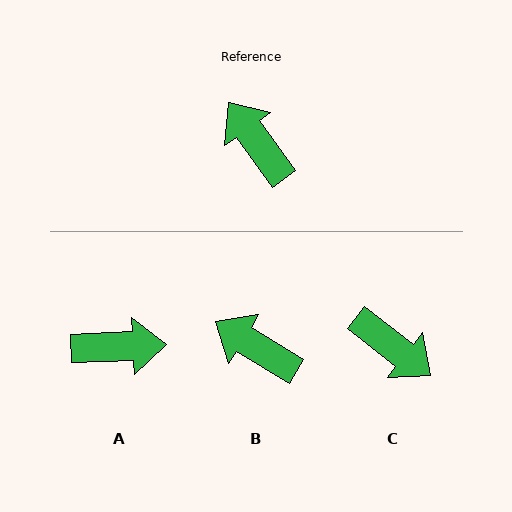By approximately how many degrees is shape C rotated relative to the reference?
Approximately 164 degrees clockwise.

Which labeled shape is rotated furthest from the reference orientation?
C, about 164 degrees away.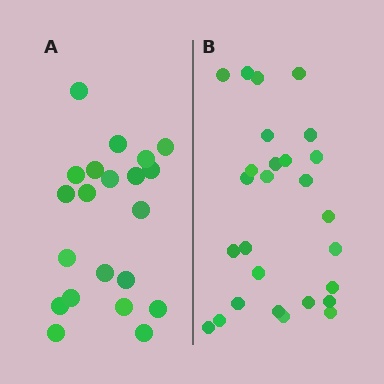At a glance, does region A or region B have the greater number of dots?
Region B (the right region) has more dots.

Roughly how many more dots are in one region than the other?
Region B has about 6 more dots than region A.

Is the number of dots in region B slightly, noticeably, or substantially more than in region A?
Region B has noticeably more, but not dramatically so. The ratio is roughly 1.3 to 1.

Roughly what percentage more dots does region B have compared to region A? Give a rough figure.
About 30% more.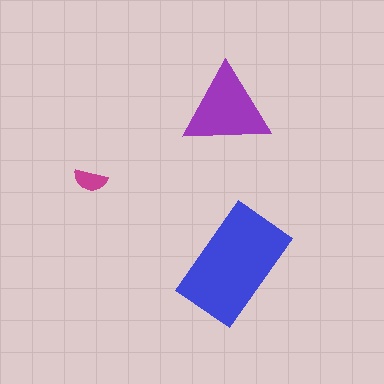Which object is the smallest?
The magenta semicircle.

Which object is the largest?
The blue rectangle.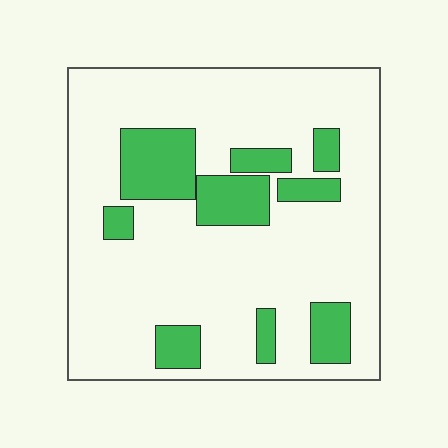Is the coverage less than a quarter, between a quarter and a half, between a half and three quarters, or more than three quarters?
Less than a quarter.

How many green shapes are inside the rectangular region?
9.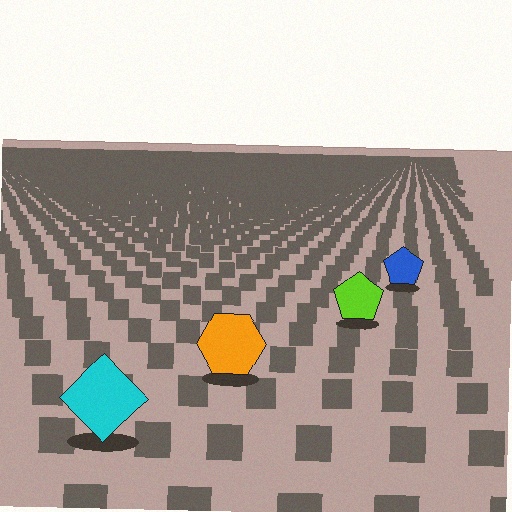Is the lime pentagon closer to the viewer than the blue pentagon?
Yes. The lime pentagon is closer — you can tell from the texture gradient: the ground texture is coarser near it.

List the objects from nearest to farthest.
From nearest to farthest: the cyan diamond, the orange hexagon, the lime pentagon, the blue pentagon.